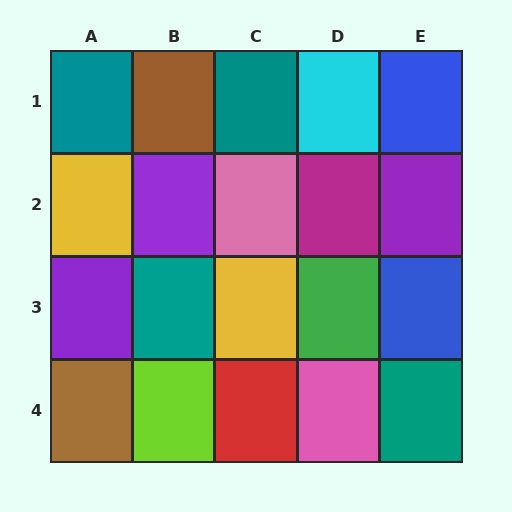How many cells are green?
1 cell is green.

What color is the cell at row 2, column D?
Magenta.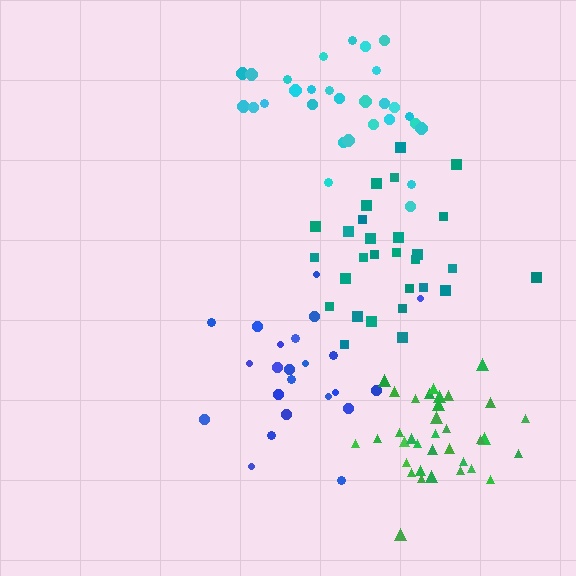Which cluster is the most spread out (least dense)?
Blue.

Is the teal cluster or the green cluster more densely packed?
Green.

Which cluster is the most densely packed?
Green.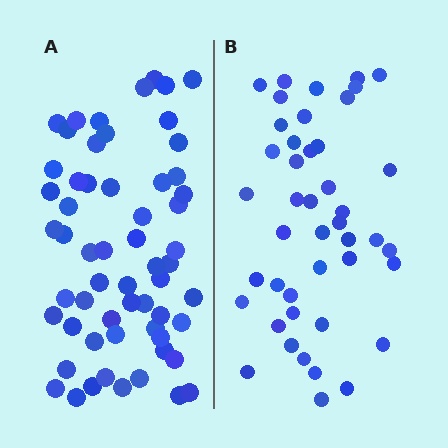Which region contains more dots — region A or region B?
Region A (the left region) has more dots.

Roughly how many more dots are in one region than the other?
Region A has approximately 15 more dots than region B.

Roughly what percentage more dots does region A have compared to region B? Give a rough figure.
About 35% more.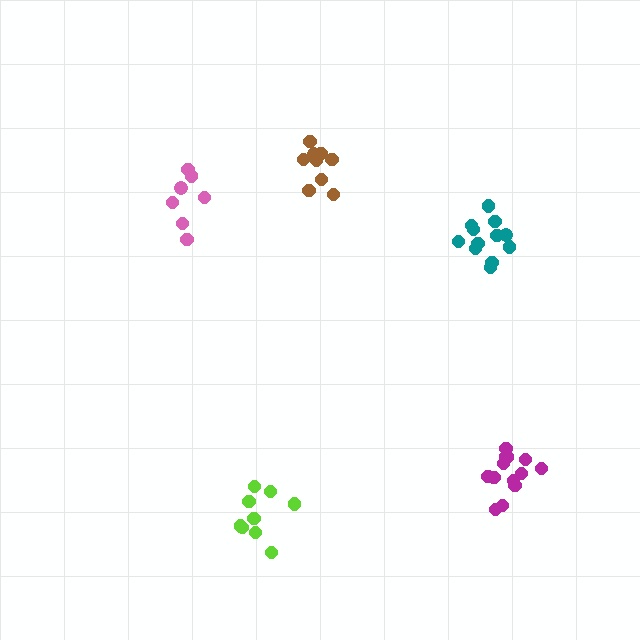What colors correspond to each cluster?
The clusters are colored: magenta, pink, teal, brown, lime.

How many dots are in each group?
Group 1: 13 dots, Group 2: 7 dots, Group 3: 12 dots, Group 4: 9 dots, Group 5: 9 dots (50 total).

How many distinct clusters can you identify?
There are 5 distinct clusters.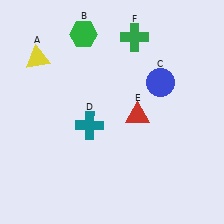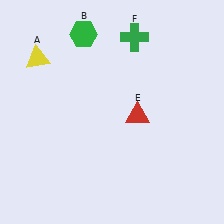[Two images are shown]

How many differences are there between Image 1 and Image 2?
There are 2 differences between the two images.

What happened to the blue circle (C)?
The blue circle (C) was removed in Image 2. It was in the top-right area of Image 1.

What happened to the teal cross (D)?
The teal cross (D) was removed in Image 2. It was in the bottom-left area of Image 1.